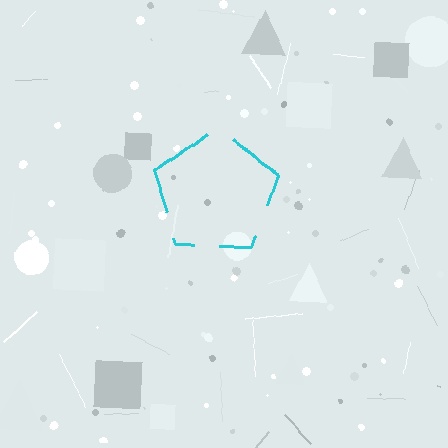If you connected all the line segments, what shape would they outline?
They would outline a pentagon.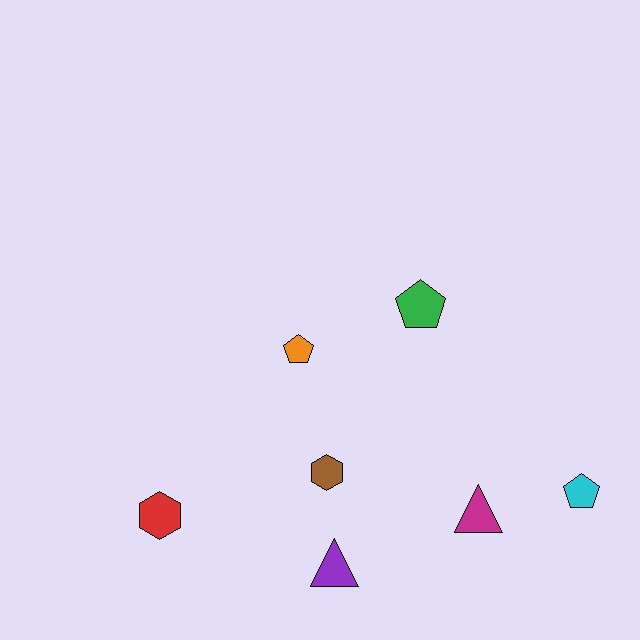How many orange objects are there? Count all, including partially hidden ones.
There is 1 orange object.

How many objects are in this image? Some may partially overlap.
There are 7 objects.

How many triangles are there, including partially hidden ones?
There are 2 triangles.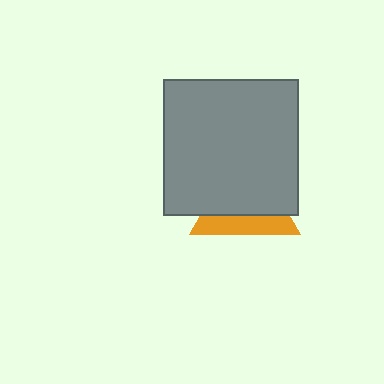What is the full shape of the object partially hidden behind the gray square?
The partially hidden object is an orange triangle.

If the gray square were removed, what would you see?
You would see the complete orange triangle.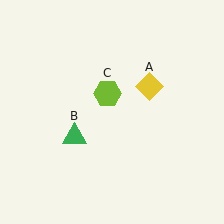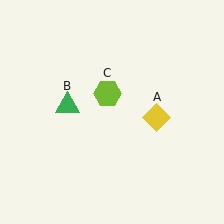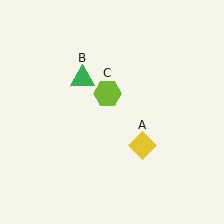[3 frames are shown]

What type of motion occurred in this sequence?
The yellow diamond (object A), green triangle (object B) rotated clockwise around the center of the scene.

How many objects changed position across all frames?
2 objects changed position: yellow diamond (object A), green triangle (object B).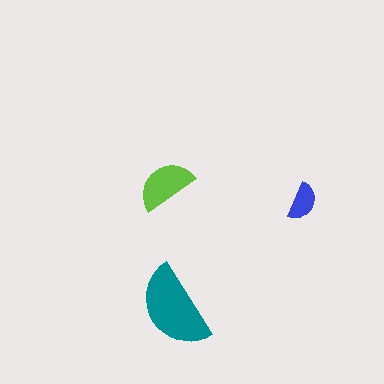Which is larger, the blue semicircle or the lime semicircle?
The lime one.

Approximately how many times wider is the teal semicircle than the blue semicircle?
About 2.5 times wider.